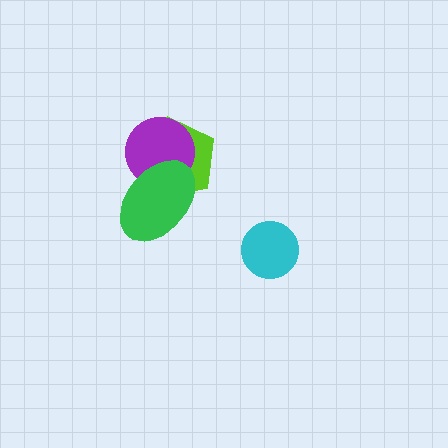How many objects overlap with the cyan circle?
0 objects overlap with the cyan circle.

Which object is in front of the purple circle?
The green ellipse is in front of the purple circle.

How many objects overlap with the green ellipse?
2 objects overlap with the green ellipse.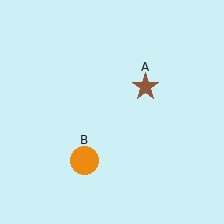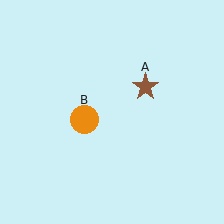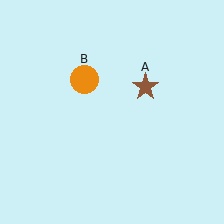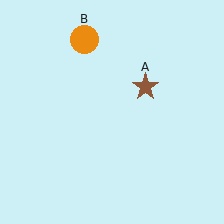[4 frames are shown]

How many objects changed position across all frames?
1 object changed position: orange circle (object B).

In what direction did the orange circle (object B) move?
The orange circle (object B) moved up.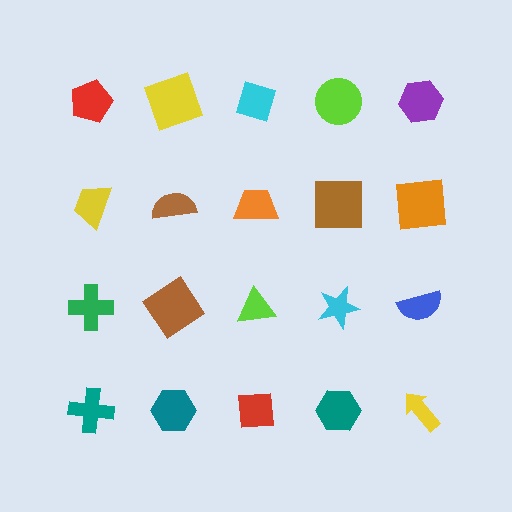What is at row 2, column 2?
A brown semicircle.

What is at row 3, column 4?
A cyan star.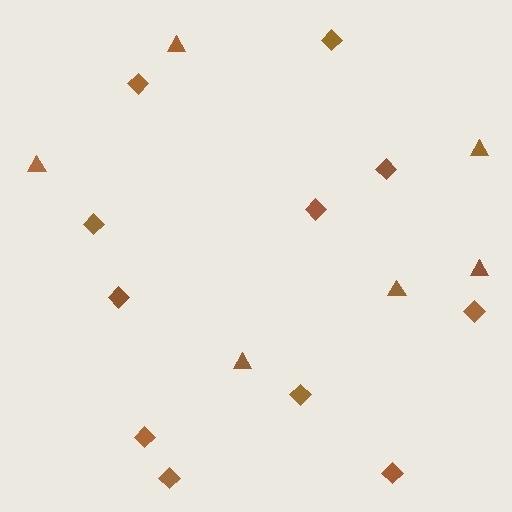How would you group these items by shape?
There are 2 groups: one group of diamonds (11) and one group of triangles (6).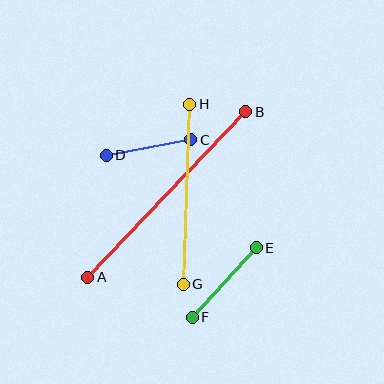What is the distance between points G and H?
The distance is approximately 180 pixels.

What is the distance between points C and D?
The distance is approximately 86 pixels.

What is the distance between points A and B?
The distance is approximately 229 pixels.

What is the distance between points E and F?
The distance is approximately 94 pixels.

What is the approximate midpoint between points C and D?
The midpoint is at approximately (149, 148) pixels.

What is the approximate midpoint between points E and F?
The midpoint is at approximately (224, 283) pixels.